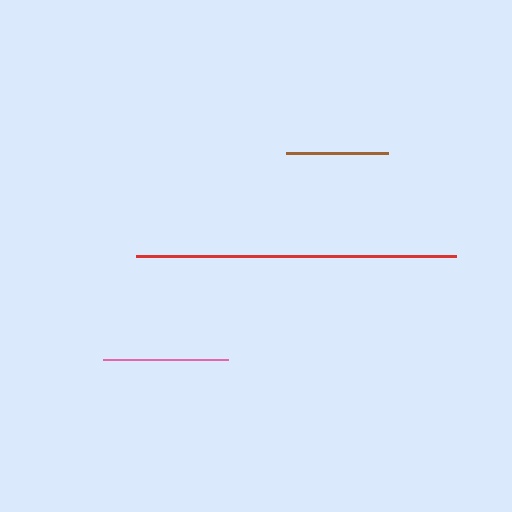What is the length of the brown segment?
The brown segment is approximately 102 pixels long.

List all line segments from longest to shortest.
From longest to shortest: red, pink, brown.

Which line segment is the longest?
The red line is the longest at approximately 320 pixels.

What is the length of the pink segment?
The pink segment is approximately 125 pixels long.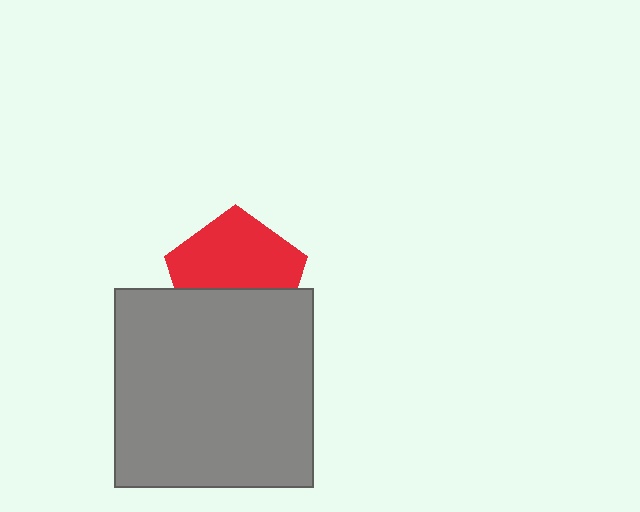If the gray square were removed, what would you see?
You would see the complete red pentagon.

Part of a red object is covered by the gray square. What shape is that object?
It is a pentagon.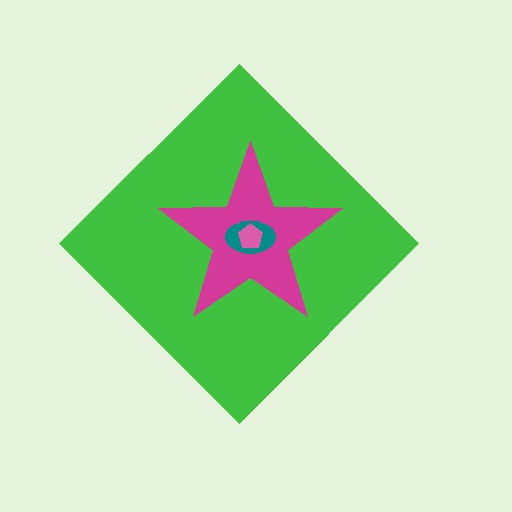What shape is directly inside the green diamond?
The magenta star.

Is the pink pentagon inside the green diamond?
Yes.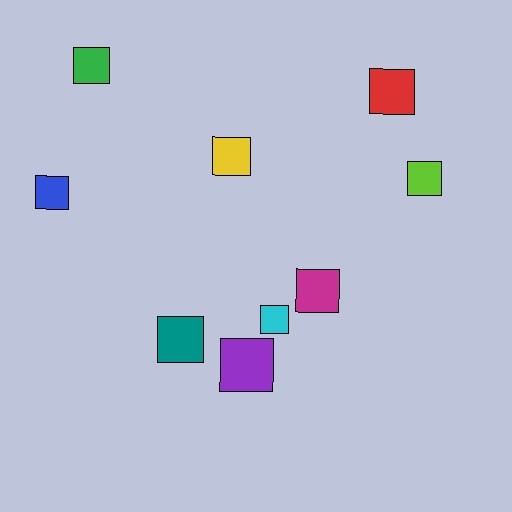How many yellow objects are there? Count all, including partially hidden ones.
There is 1 yellow object.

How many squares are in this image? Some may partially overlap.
There are 9 squares.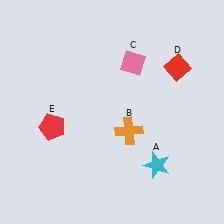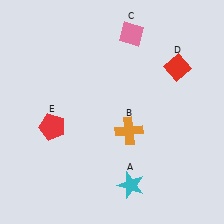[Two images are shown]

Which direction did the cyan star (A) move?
The cyan star (A) moved left.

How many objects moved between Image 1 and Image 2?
2 objects moved between the two images.